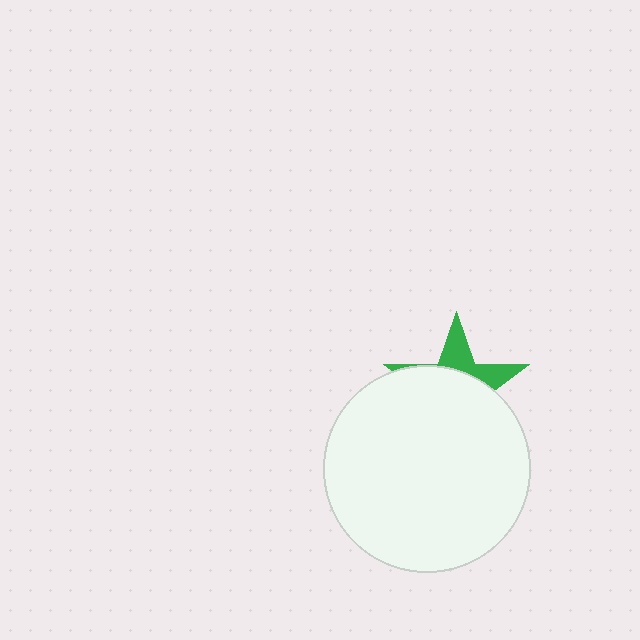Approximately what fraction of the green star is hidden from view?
Roughly 68% of the green star is hidden behind the white circle.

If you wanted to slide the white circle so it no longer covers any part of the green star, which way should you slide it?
Slide it down — that is the most direct way to separate the two shapes.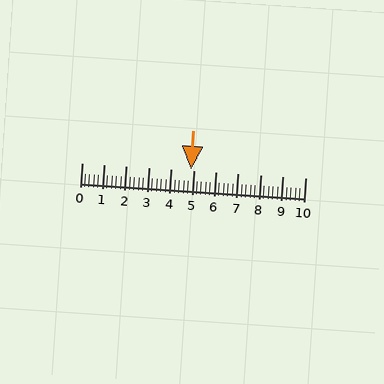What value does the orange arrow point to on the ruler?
The orange arrow points to approximately 4.9.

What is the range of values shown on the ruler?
The ruler shows values from 0 to 10.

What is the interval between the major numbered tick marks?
The major tick marks are spaced 1 units apart.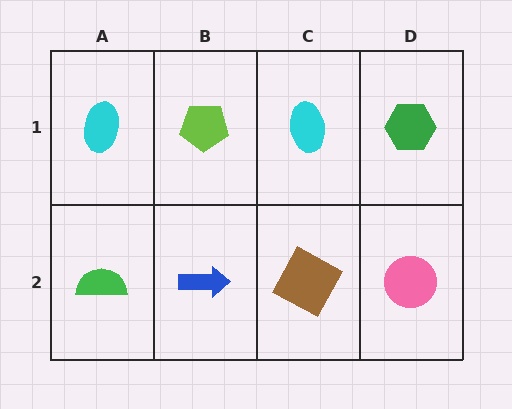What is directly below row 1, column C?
A brown square.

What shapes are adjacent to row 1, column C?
A brown square (row 2, column C), a lime pentagon (row 1, column B), a green hexagon (row 1, column D).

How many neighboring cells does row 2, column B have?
3.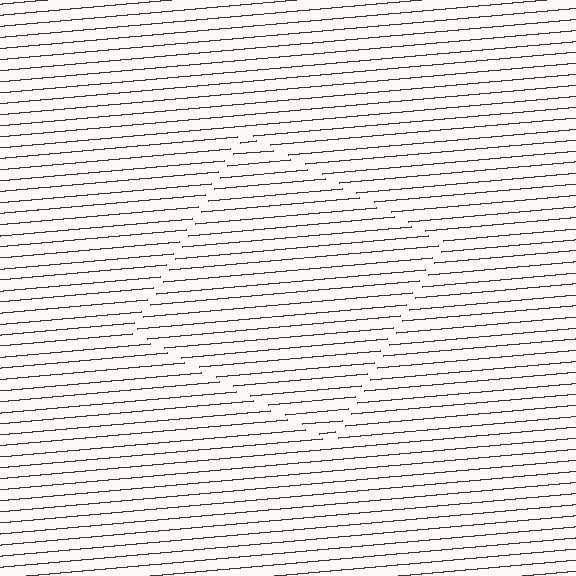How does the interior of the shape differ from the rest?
The interior of the shape contains the same grating, shifted by half a period — the contour is defined by the phase discontinuity where line-ends from the inner and outer gratings abut.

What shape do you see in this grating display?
An illusory square. The interior of the shape contains the same grating, shifted by half a period — the contour is defined by the phase discontinuity where line-ends from the inner and outer gratings abut.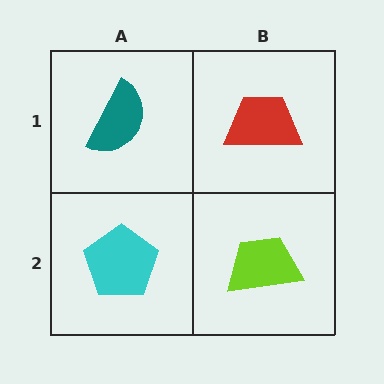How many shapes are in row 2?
2 shapes.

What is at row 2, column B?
A lime trapezoid.